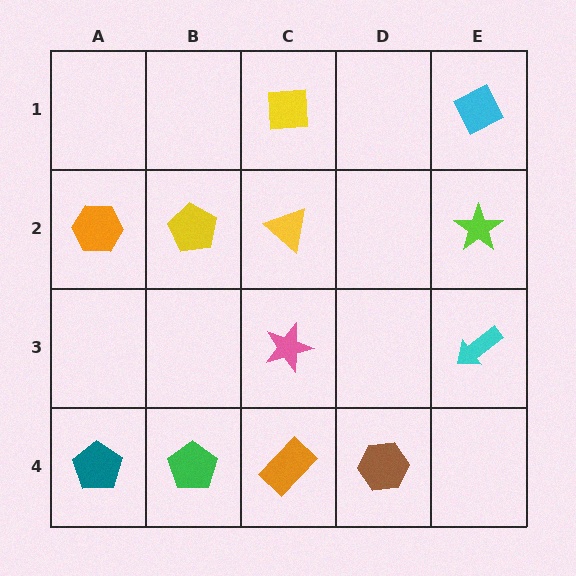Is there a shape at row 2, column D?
No, that cell is empty.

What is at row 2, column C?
A yellow triangle.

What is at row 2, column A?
An orange hexagon.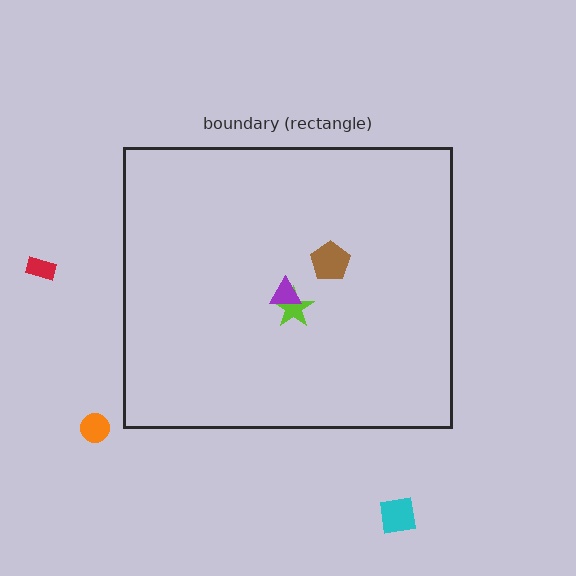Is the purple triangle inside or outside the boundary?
Inside.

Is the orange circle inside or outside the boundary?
Outside.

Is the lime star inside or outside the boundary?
Inside.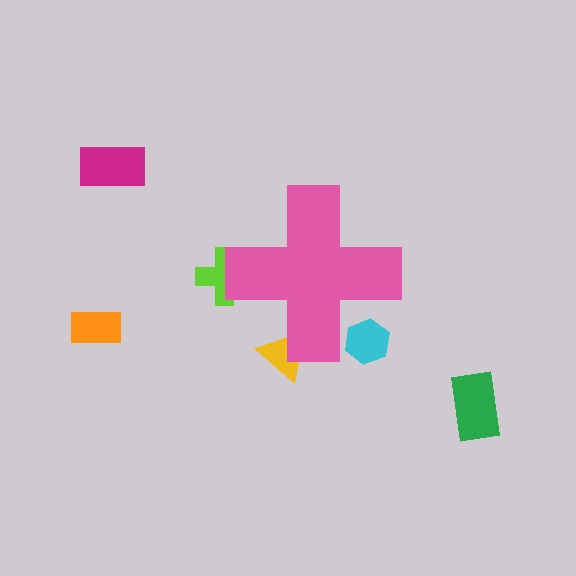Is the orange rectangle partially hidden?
No, the orange rectangle is fully visible.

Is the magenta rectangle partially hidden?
No, the magenta rectangle is fully visible.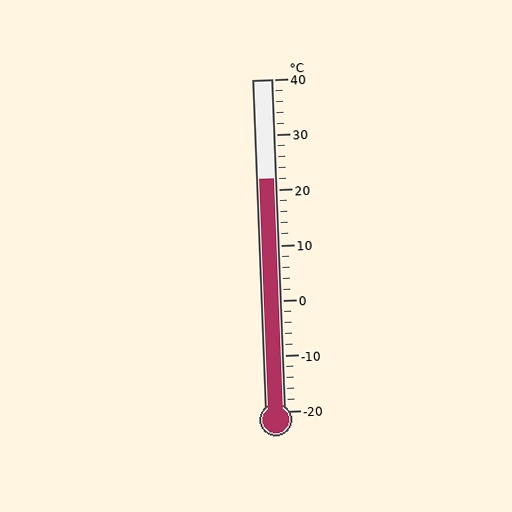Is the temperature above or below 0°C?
The temperature is above 0°C.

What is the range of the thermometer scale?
The thermometer scale ranges from -20°C to 40°C.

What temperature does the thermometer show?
The thermometer shows approximately 22°C.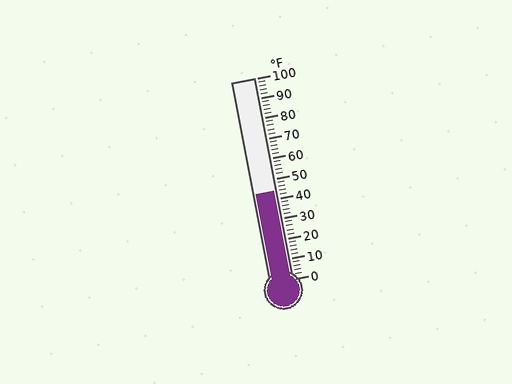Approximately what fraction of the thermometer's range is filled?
The thermometer is filled to approximately 45% of its range.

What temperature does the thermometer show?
The thermometer shows approximately 44°F.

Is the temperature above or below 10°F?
The temperature is above 10°F.